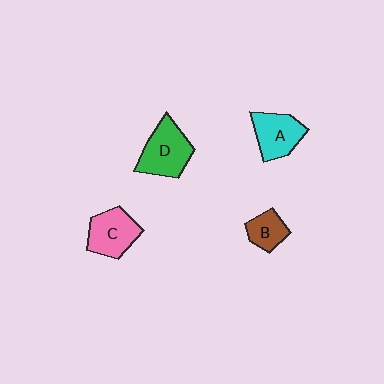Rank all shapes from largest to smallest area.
From largest to smallest: D (green), C (pink), A (cyan), B (brown).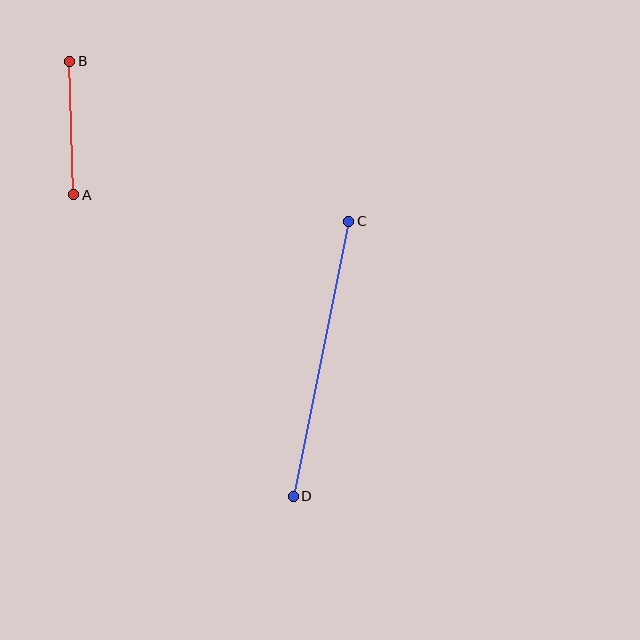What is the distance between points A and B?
The distance is approximately 134 pixels.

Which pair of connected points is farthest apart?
Points C and D are farthest apart.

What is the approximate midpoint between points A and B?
The midpoint is at approximately (72, 128) pixels.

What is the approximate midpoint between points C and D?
The midpoint is at approximately (321, 359) pixels.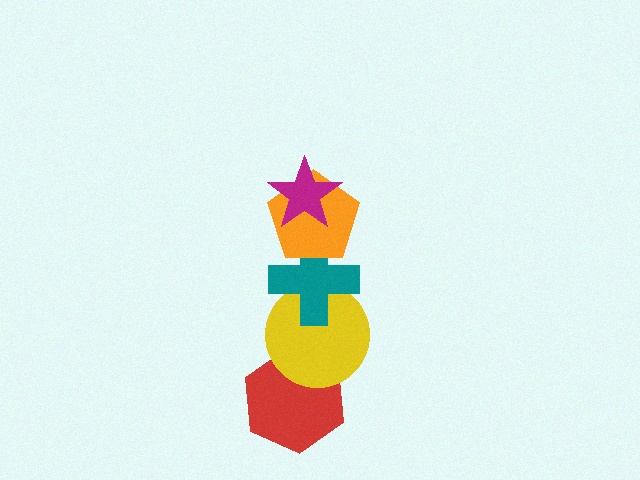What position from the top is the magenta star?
The magenta star is 1st from the top.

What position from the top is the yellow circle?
The yellow circle is 4th from the top.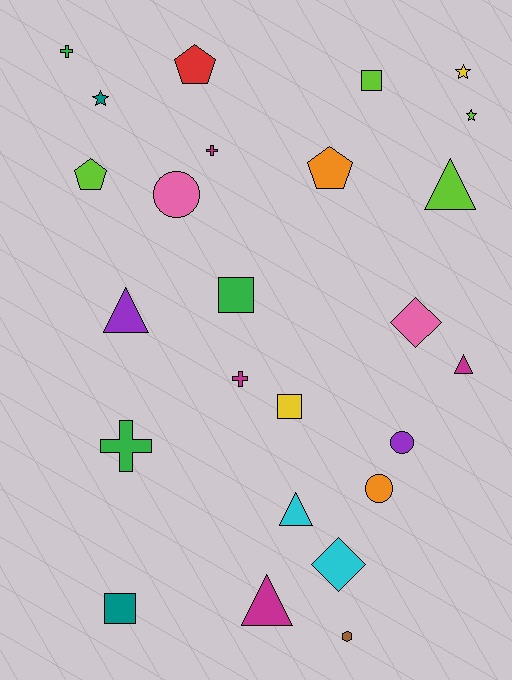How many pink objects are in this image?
There are 2 pink objects.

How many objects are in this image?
There are 25 objects.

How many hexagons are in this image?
There is 1 hexagon.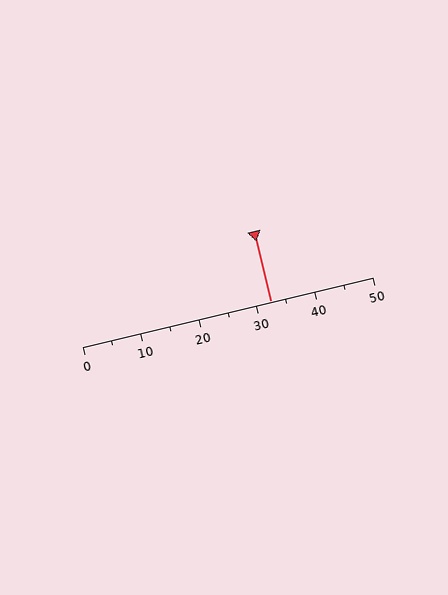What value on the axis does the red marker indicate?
The marker indicates approximately 32.5.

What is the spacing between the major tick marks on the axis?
The major ticks are spaced 10 apart.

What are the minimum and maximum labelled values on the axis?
The axis runs from 0 to 50.